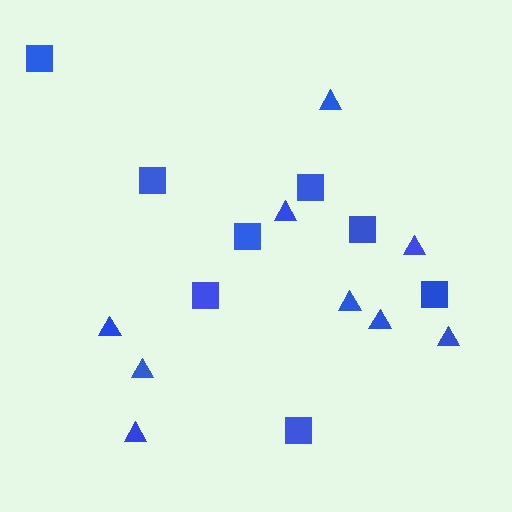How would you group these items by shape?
There are 2 groups: one group of squares (8) and one group of triangles (9).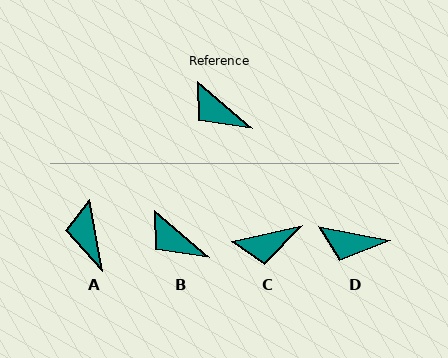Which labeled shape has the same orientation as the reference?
B.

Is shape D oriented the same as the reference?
No, it is off by about 30 degrees.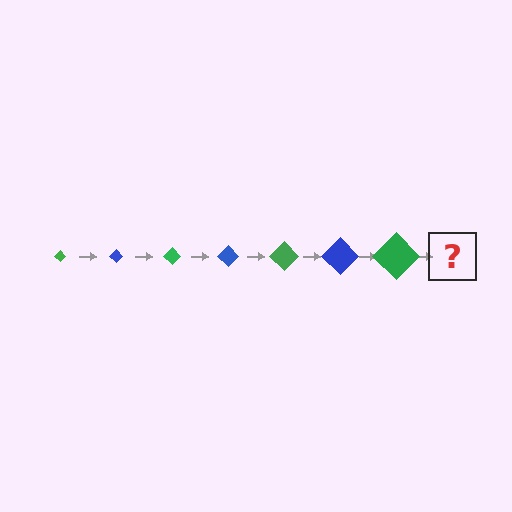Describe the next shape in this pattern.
It should be a blue diamond, larger than the previous one.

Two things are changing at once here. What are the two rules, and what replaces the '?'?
The two rules are that the diamond grows larger each step and the color cycles through green and blue. The '?' should be a blue diamond, larger than the previous one.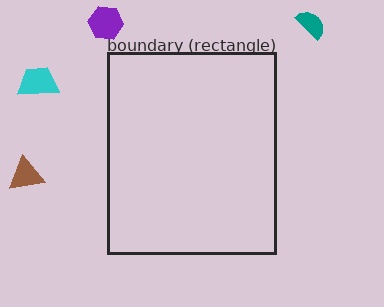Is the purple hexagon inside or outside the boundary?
Outside.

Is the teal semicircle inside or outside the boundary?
Outside.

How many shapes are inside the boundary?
0 inside, 4 outside.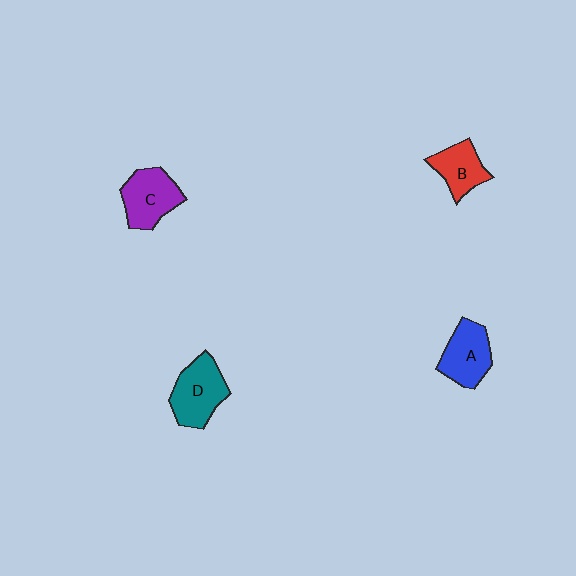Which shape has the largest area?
Shape D (teal).